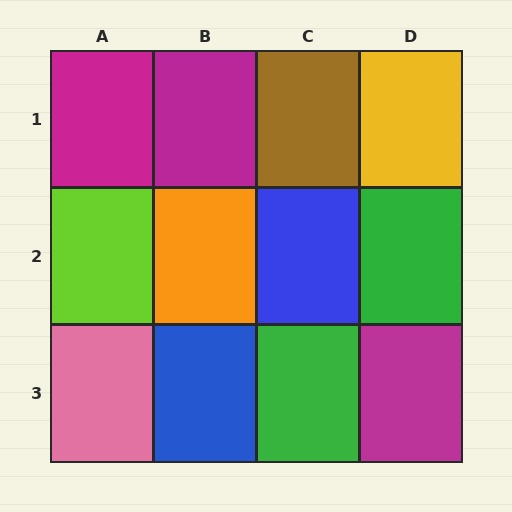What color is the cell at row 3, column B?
Blue.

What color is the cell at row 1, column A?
Magenta.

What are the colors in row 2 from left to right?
Lime, orange, blue, green.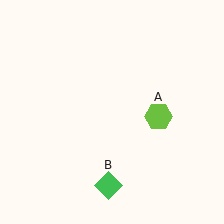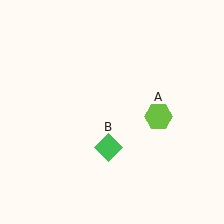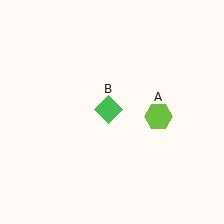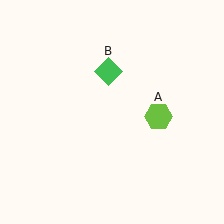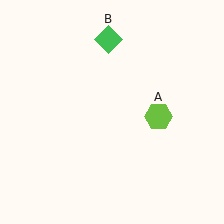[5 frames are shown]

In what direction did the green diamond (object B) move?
The green diamond (object B) moved up.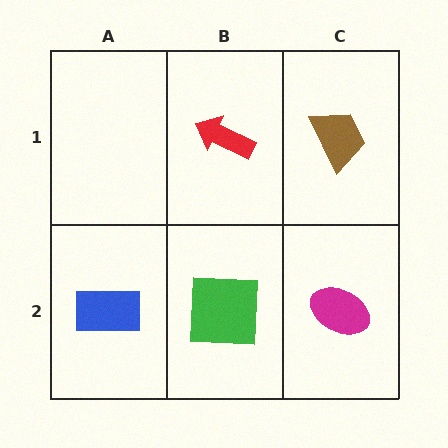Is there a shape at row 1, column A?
No, that cell is empty.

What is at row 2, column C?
A magenta ellipse.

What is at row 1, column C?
A brown trapezoid.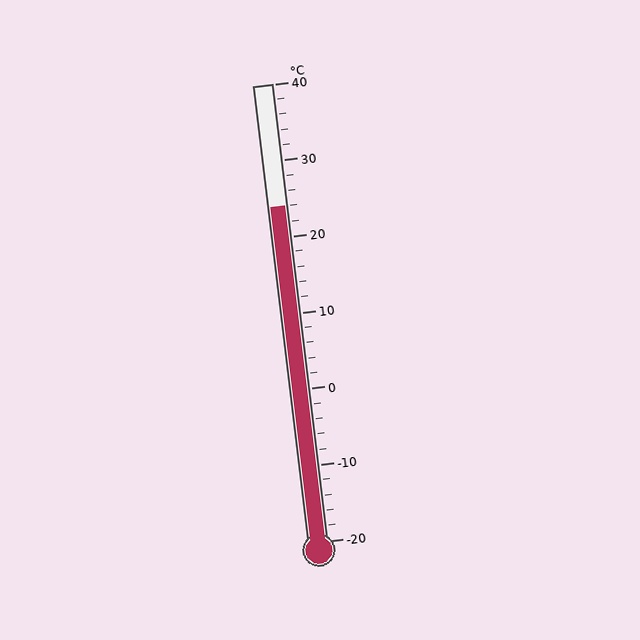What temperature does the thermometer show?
The thermometer shows approximately 24°C.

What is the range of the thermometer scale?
The thermometer scale ranges from -20°C to 40°C.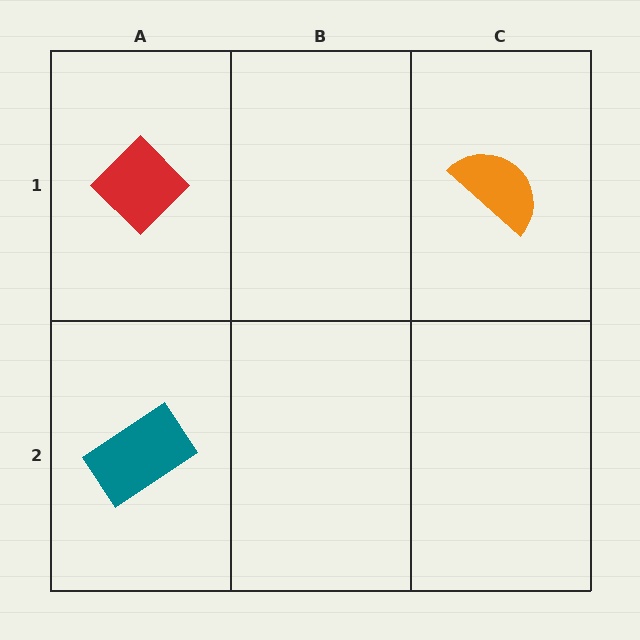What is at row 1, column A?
A red diamond.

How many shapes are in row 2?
1 shape.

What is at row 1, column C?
An orange semicircle.